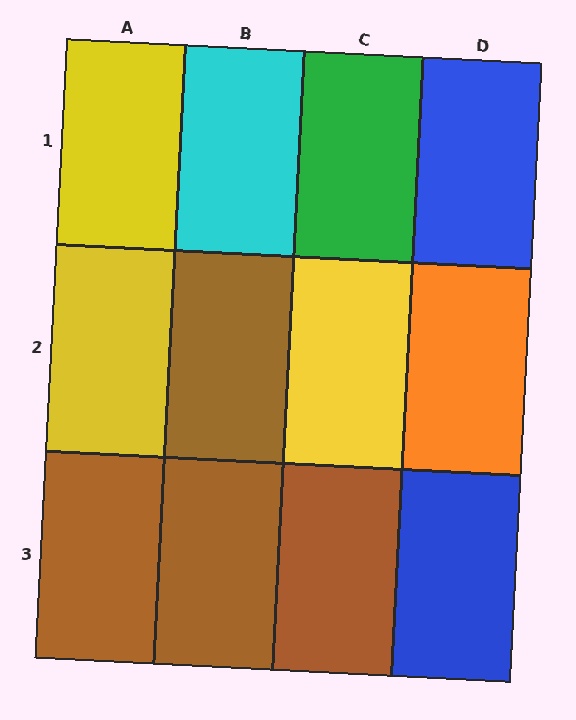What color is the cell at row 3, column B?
Brown.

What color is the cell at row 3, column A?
Brown.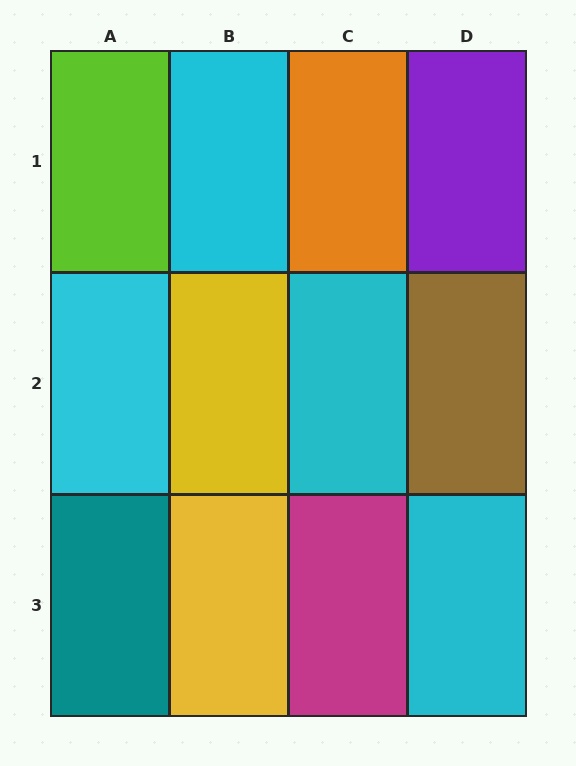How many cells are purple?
1 cell is purple.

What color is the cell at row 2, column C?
Cyan.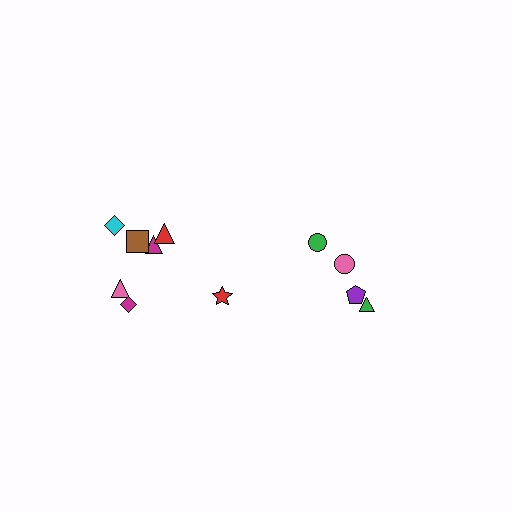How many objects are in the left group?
There are 7 objects.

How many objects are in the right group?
There are 4 objects.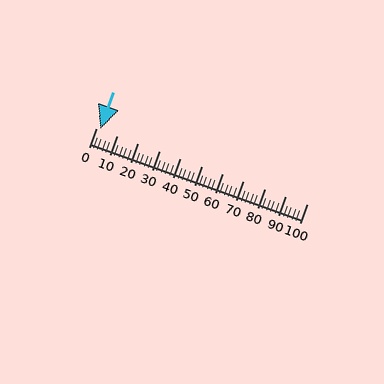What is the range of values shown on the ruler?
The ruler shows values from 0 to 100.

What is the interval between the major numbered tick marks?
The major tick marks are spaced 10 units apart.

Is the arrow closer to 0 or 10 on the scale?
The arrow is closer to 0.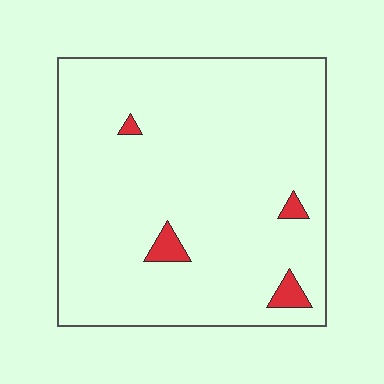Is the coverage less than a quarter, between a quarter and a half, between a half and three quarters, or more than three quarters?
Less than a quarter.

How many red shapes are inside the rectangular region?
4.